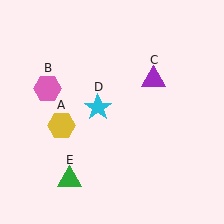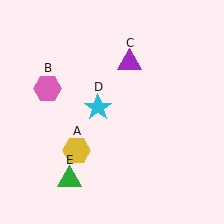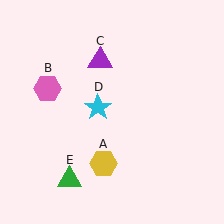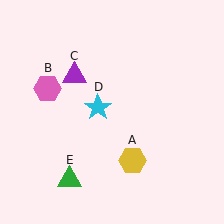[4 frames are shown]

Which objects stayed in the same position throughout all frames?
Pink hexagon (object B) and cyan star (object D) and green triangle (object E) remained stationary.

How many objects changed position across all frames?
2 objects changed position: yellow hexagon (object A), purple triangle (object C).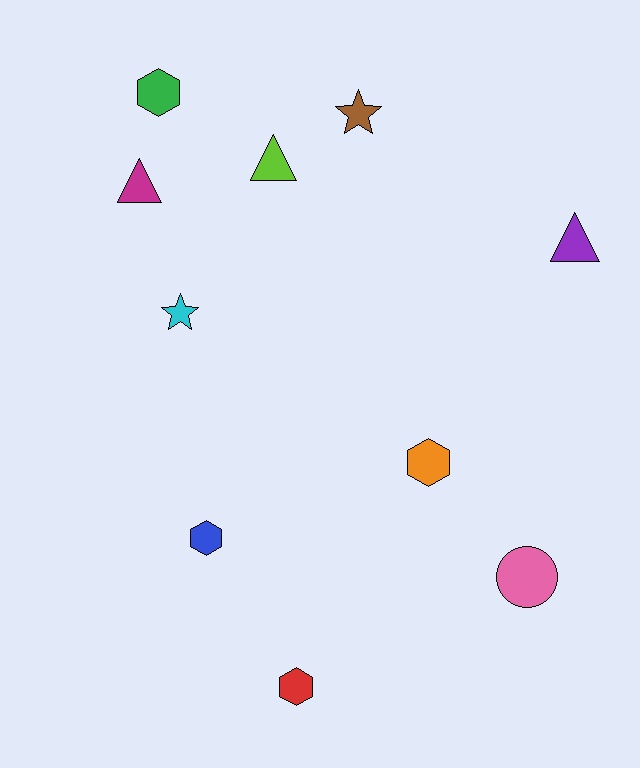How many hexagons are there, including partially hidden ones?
There are 4 hexagons.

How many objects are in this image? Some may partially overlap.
There are 10 objects.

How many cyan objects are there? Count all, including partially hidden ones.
There is 1 cyan object.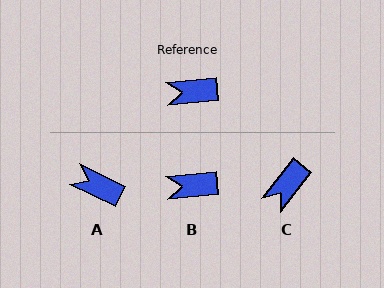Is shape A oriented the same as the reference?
No, it is off by about 31 degrees.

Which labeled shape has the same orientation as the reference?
B.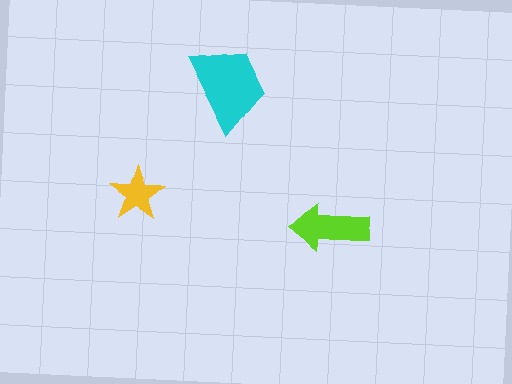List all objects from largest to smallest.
The cyan trapezoid, the lime arrow, the yellow star.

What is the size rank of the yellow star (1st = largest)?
3rd.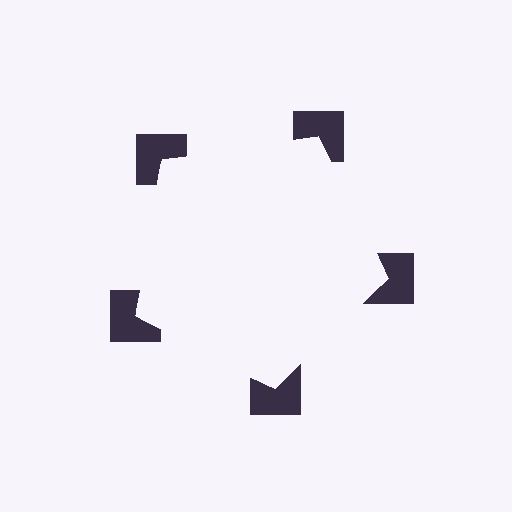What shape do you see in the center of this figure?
An illusory pentagon — its edges are inferred from the aligned wedge cuts in the notched squares, not physically drawn.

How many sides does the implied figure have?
5 sides.